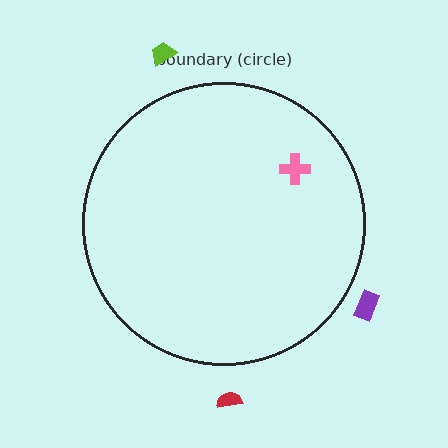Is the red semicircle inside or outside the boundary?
Outside.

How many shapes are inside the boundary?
1 inside, 3 outside.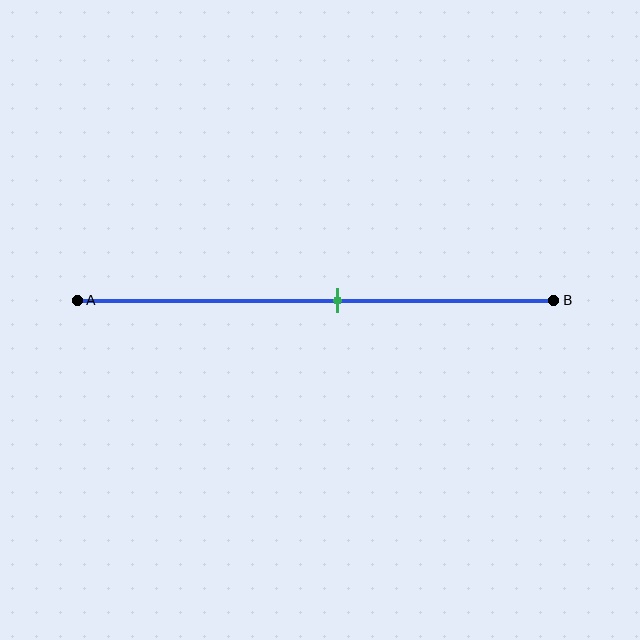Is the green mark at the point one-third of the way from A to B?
No, the mark is at about 55% from A, not at the 33% one-third point.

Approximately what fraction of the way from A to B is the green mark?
The green mark is approximately 55% of the way from A to B.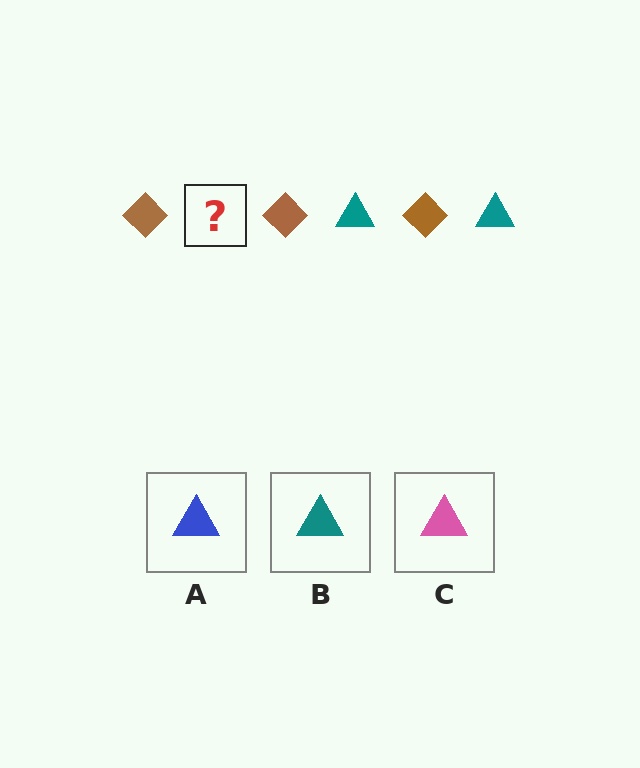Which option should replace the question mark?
Option B.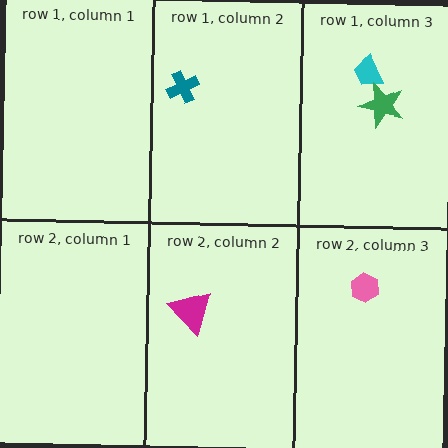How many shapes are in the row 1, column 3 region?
2.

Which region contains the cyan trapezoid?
The row 1, column 3 region.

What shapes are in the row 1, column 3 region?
The cyan trapezoid, the green star.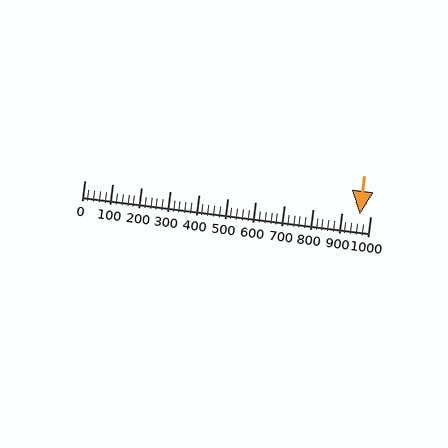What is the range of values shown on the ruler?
The ruler shows values from 0 to 1000.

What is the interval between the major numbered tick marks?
The major tick marks are spaced 100 units apart.